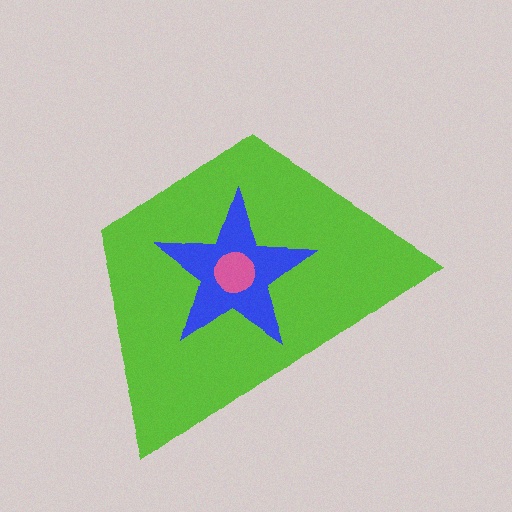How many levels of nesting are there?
3.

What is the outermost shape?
The lime trapezoid.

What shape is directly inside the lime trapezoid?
The blue star.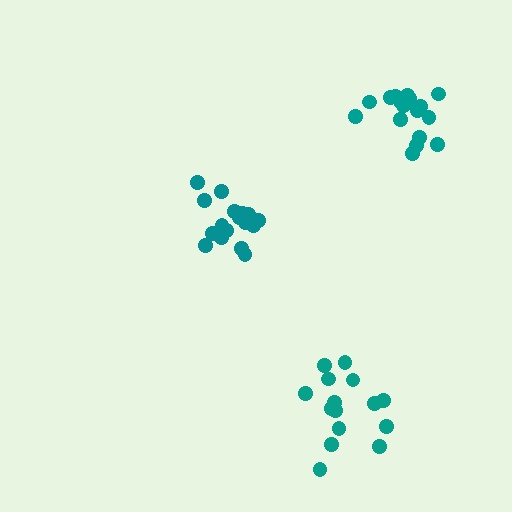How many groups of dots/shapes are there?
There are 3 groups.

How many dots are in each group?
Group 1: 15 dots, Group 2: 17 dots, Group 3: 17 dots (49 total).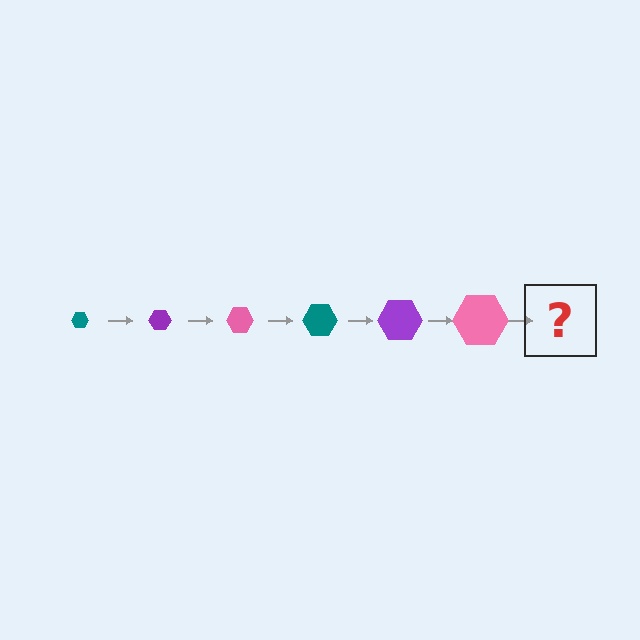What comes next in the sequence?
The next element should be a teal hexagon, larger than the previous one.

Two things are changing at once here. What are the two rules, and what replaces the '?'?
The two rules are that the hexagon grows larger each step and the color cycles through teal, purple, and pink. The '?' should be a teal hexagon, larger than the previous one.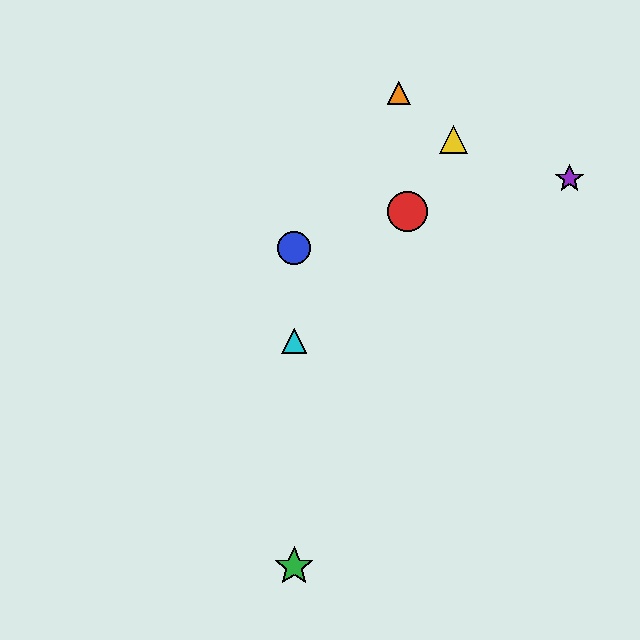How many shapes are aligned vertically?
3 shapes (the blue circle, the green star, the cyan triangle) are aligned vertically.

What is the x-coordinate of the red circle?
The red circle is at x≈407.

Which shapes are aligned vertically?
The blue circle, the green star, the cyan triangle are aligned vertically.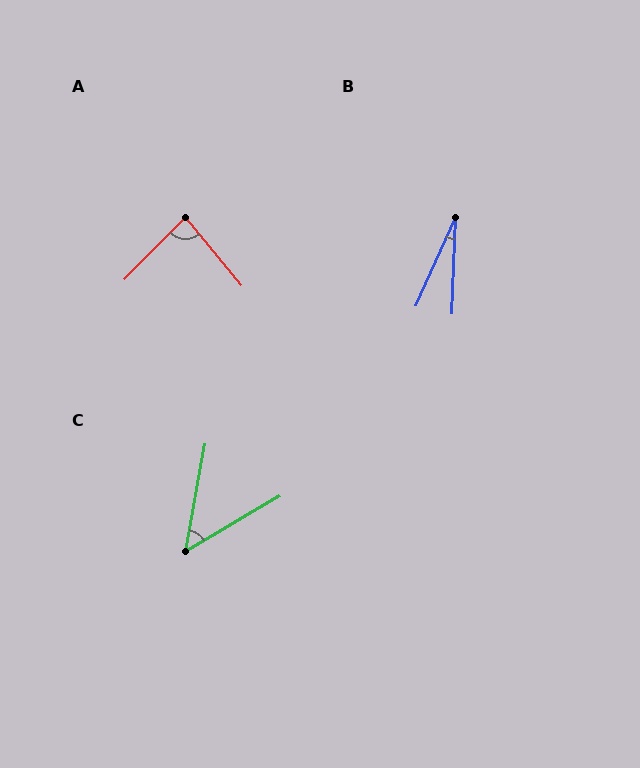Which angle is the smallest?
B, at approximately 21 degrees.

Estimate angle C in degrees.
Approximately 50 degrees.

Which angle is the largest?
A, at approximately 84 degrees.